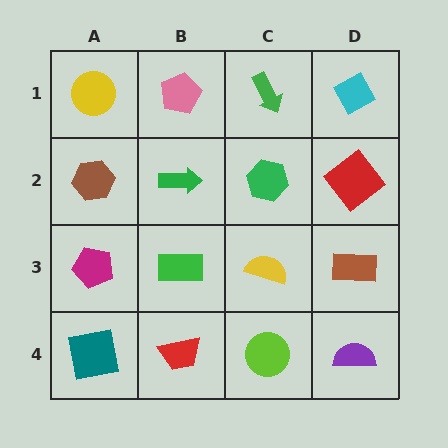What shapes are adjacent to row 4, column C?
A yellow semicircle (row 3, column C), a red trapezoid (row 4, column B), a purple semicircle (row 4, column D).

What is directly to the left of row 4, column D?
A lime circle.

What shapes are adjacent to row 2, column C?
A green arrow (row 1, column C), a yellow semicircle (row 3, column C), a green arrow (row 2, column B), a red diamond (row 2, column D).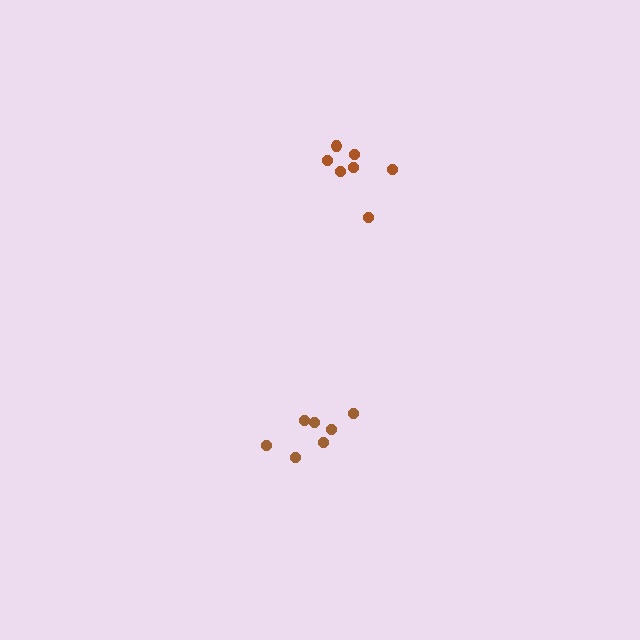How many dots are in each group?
Group 1: 7 dots, Group 2: 7 dots (14 total).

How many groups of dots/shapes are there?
There are 2 groups.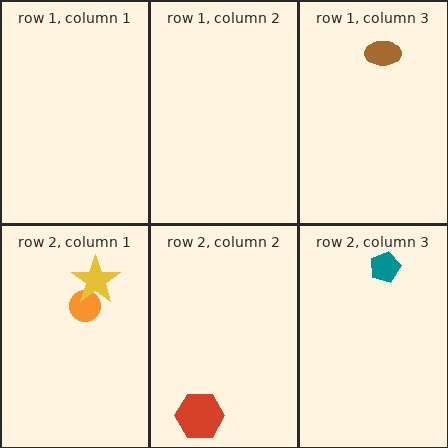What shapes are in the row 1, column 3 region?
The brown ellipse.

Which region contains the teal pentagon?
The row 2, column 3 region.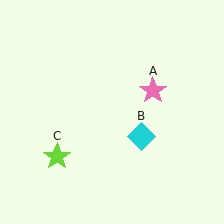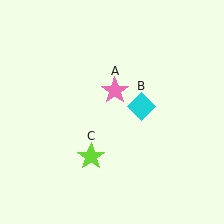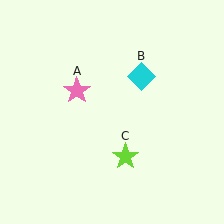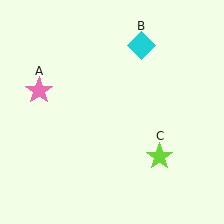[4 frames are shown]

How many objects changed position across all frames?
3 objects changed position: pink star (object A), cyan diamond (object B), lime star (object C).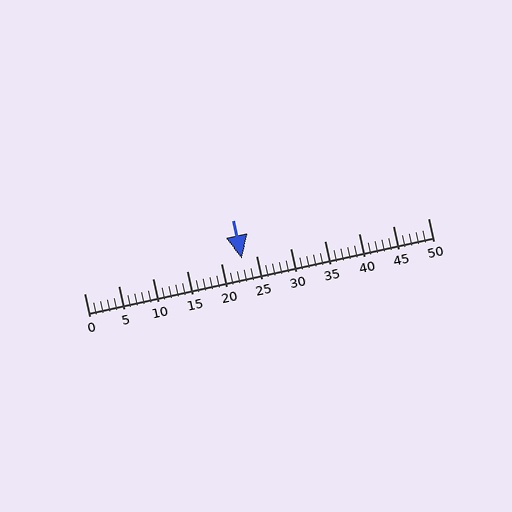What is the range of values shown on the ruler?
The ruler shows values from 0 to 50.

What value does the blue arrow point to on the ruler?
The blue arrow points to approximately 23.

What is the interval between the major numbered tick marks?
The major tick marks are spaced 5 units apart.